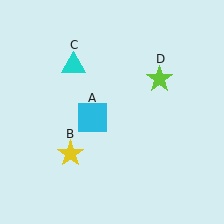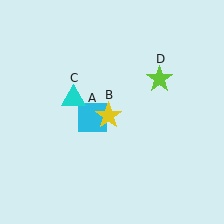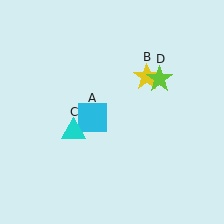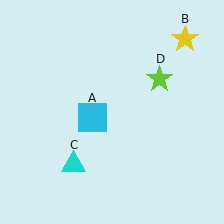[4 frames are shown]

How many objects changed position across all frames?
2 objects changed position: yellow star (object B), cyan triangle (object C).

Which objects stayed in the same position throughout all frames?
Cyan square (object A) and lime star (object D) remained stationary.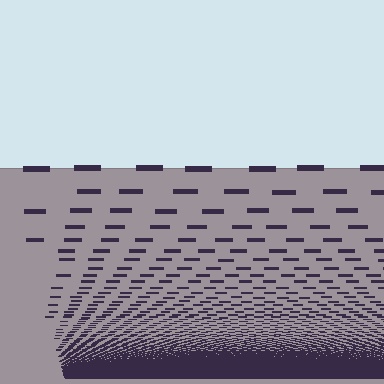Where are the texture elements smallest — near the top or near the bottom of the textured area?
Near the bottom.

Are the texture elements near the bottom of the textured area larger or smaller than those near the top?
Smaller. The gradient is inverted — elements near the bottom are smaller and denser.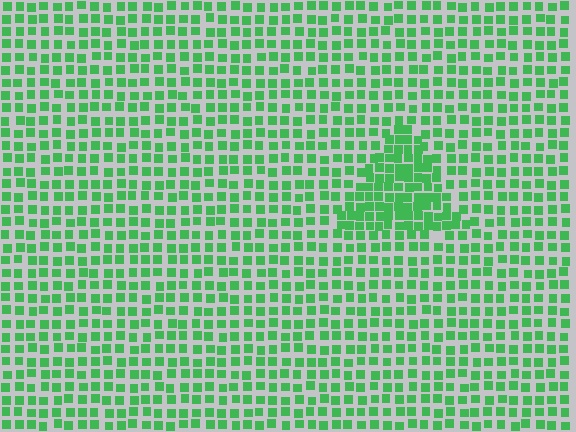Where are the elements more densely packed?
The elements are more densely packed inside the triangle boundary.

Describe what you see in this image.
The image contains small green elements arranged at two different densities. A triangle-shaped region is visible where the elements are more densely packed than the surrounding area.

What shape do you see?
I see a triangle.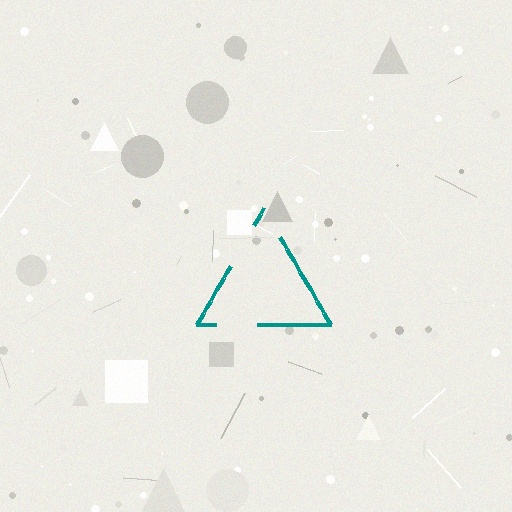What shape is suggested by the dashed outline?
The dashed outline suggests a triangle.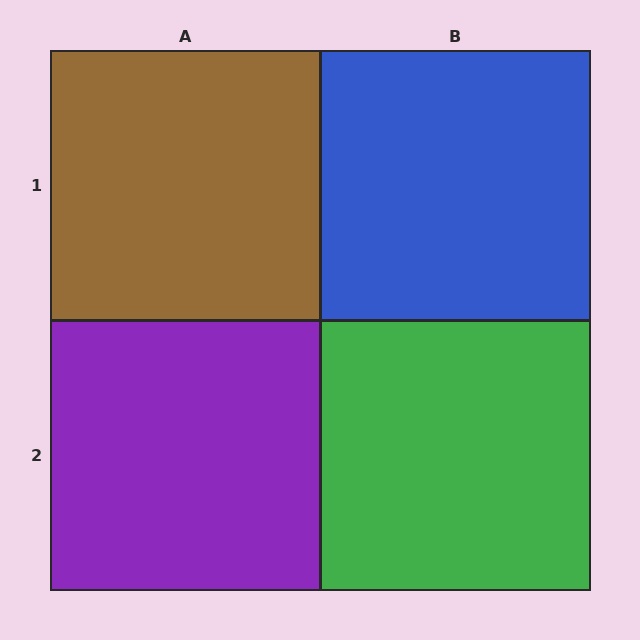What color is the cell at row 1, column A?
Brown.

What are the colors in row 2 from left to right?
Purple, green.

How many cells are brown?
1 cell is brown.